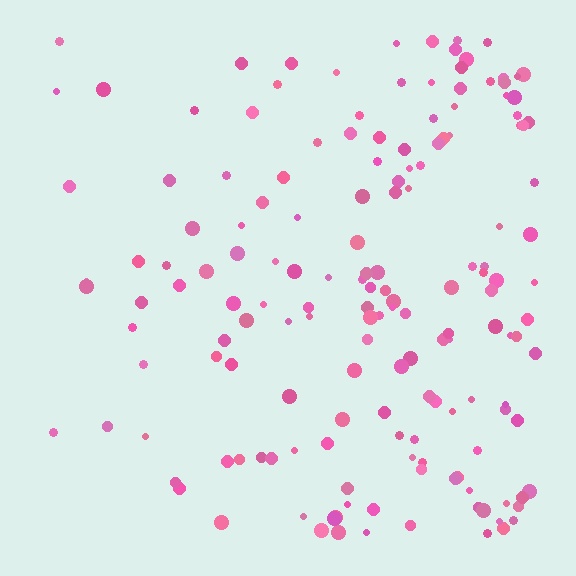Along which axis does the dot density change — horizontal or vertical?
Horizontal.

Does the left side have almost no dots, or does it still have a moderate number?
Still a moderate number, just noticeably fewer than the right.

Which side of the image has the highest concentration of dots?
The right.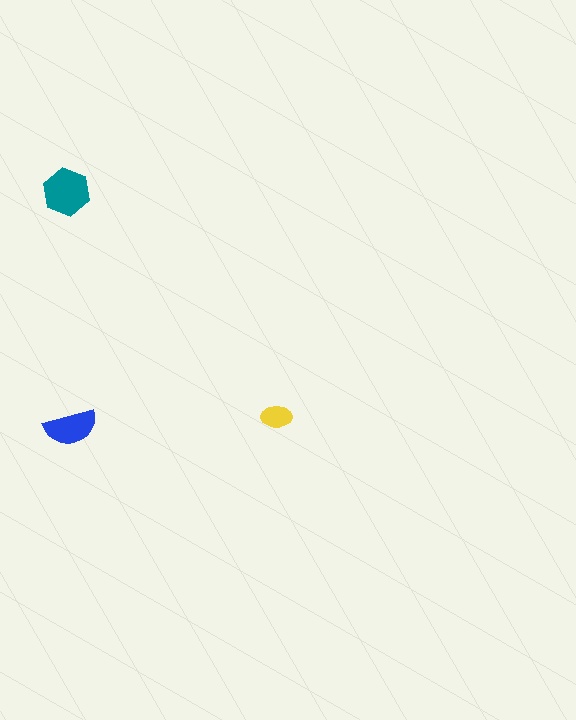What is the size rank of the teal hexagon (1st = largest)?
1st.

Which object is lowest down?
The blue semicircle is bottommost.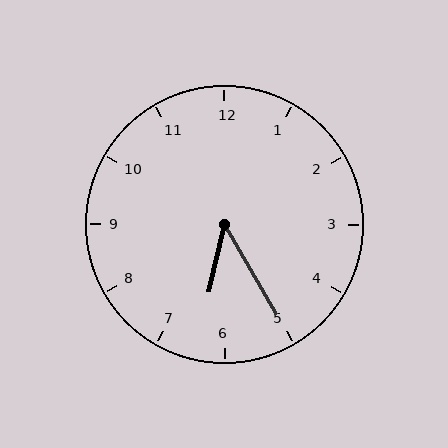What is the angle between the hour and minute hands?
Approximately 42 degrees.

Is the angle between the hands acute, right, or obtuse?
It is acute.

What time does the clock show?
6:25.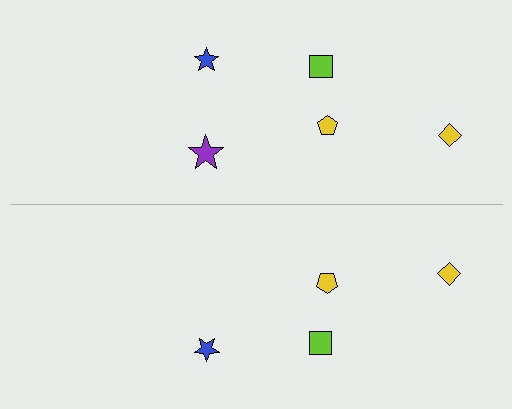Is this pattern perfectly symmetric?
No, the pattern is not perfectly symmetric. A purple star is missing from the bottom side.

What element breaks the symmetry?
A purple star is missing from the bottom side.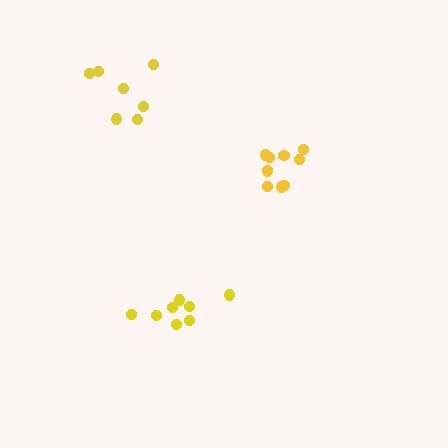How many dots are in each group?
Group 1: 7 dots, Group 2: 8 dots, Group 3: 10 dots (25 total).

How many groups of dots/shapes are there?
There are 3 groups.